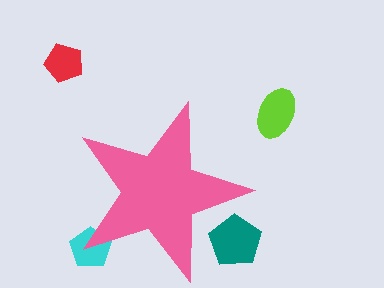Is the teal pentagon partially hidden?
Yes, the teal pentagon is partially hidden behind the pink star.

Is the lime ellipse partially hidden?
No, the lime ellipse is fully visible.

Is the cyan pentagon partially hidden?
Yes, the cyan pentagon is partially hidden behind the pink star.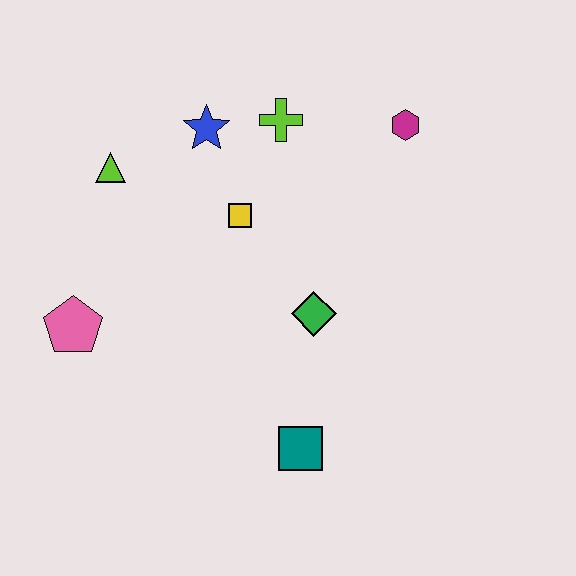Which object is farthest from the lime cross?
The teal square is farthest from the lime cross.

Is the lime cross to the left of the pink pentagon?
No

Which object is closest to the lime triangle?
The blue star is closest to the lime triangle.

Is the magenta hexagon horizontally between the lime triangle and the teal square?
No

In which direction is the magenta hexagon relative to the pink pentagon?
The magenta hexagon is to the right of the pink pentagon.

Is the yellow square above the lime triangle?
No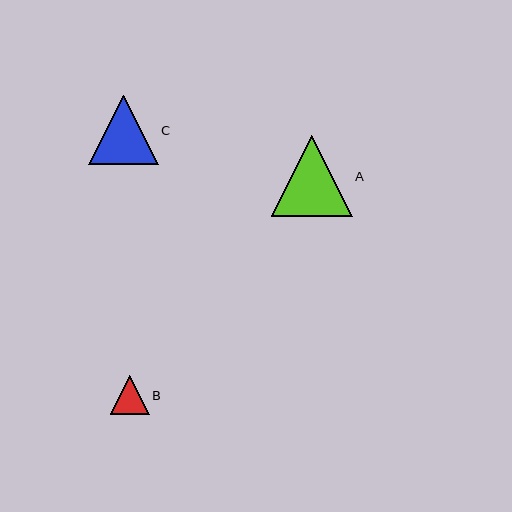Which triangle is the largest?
Triangle A is the largest with a size of approximately 81 pixels.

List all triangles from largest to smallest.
From largest to smallest: A, C, B.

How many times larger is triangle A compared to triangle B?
Triangle A is approximately 2.1 times the size of triangle B.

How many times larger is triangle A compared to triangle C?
Triangle A is approximately 1.2 times the size of triangle C.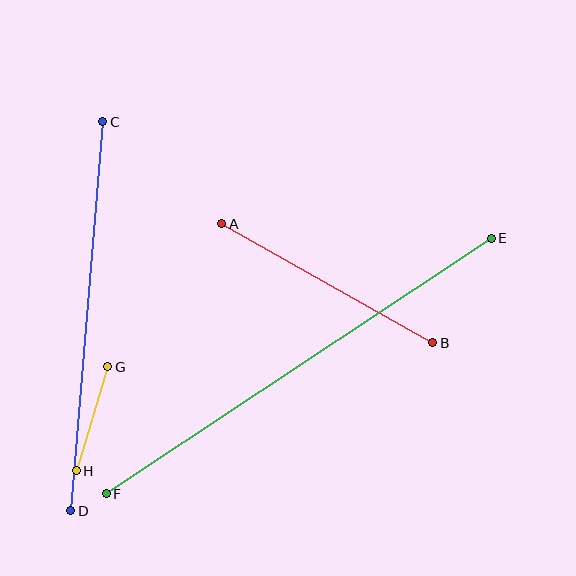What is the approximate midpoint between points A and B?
The midpoint is at approximately (327, 283) pixels.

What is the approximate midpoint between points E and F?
The midpoint is at approximately (299, 366) pixels.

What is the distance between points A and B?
The distance is approximately 242 pixels.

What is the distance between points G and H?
The distance is approximately 109 pixels.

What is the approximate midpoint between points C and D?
The midpoint is at approximately (87, 316) pixels.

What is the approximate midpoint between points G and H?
The midpoint is at approximately (92, 419) pixels.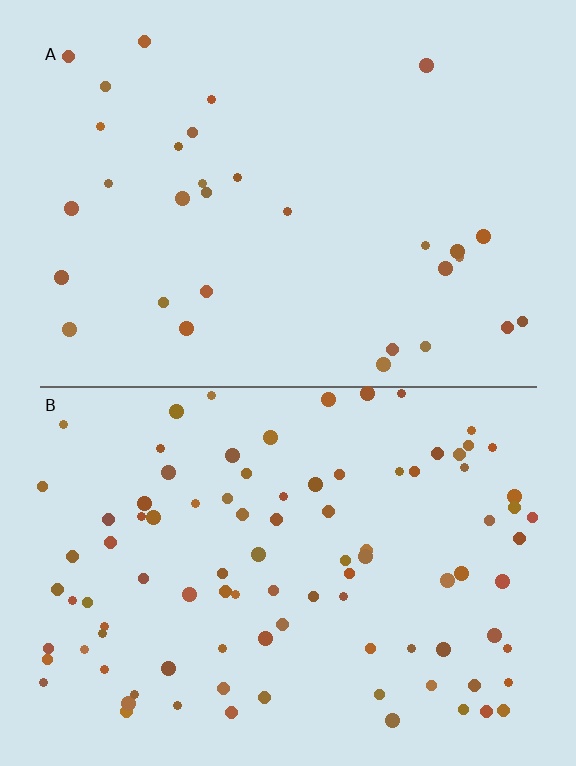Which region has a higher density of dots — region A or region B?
B (the bottom).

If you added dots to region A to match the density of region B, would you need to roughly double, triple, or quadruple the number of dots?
Approximately triple.